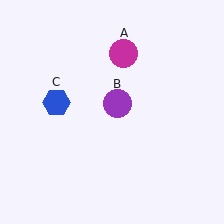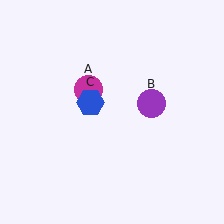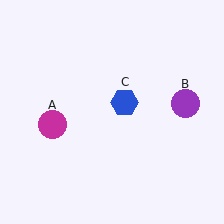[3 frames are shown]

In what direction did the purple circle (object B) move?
The purple circle (object B) moved right.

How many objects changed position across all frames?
3 objects changed position: magenta circle (object A), purple circle (object B), blue hexagon (object C).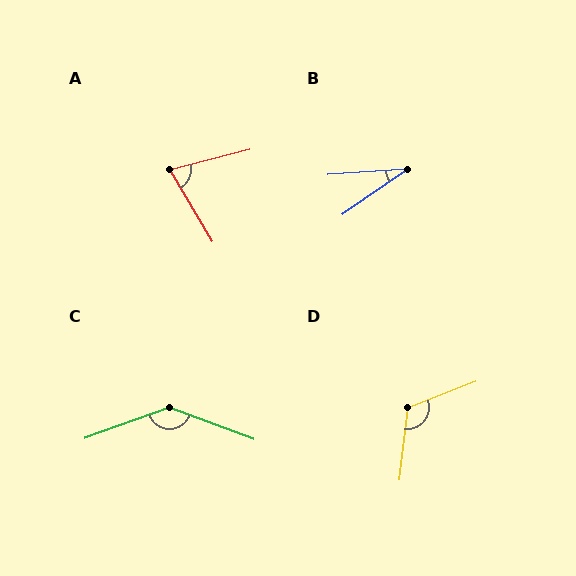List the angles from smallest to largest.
B (31°), A (73°), D (118°), C (140°).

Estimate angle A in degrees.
Approximately 73 degrees.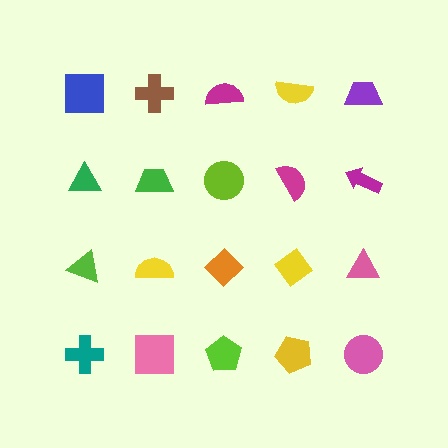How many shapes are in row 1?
5 shapes.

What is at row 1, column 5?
A purple trapezoid.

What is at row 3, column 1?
A lime triangle.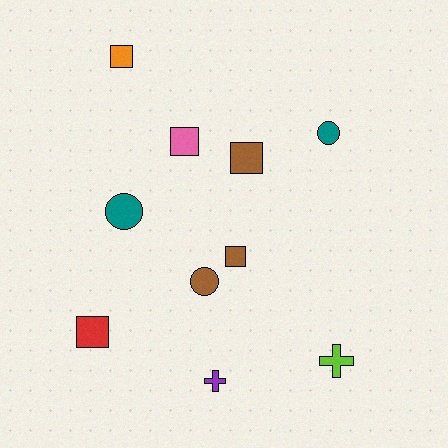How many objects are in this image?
There are 10 objects.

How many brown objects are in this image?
There are 3 brown objects.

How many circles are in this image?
There are 3 circles.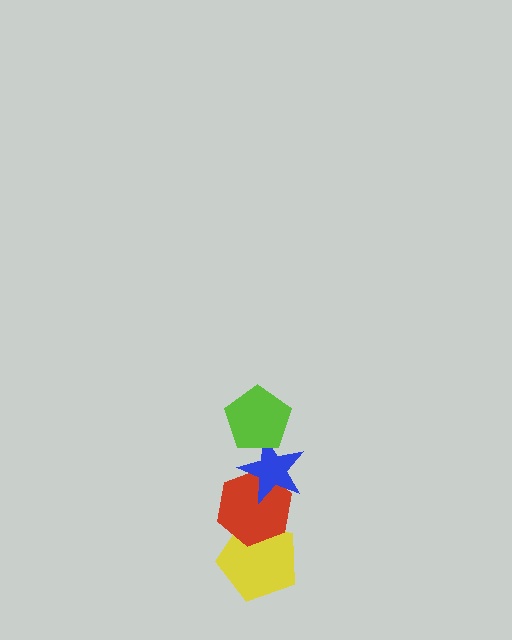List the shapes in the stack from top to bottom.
From top to bottom: the lime pentagon, the blue star, the red hexagon, the yellow pentagon.